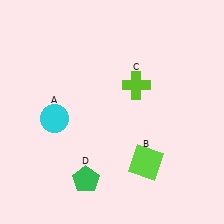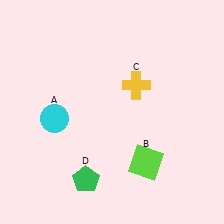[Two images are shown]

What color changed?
The cross (C) changed from lime in Image 1 to yellow in Image 2.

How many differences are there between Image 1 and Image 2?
There is 1 difference between the two images.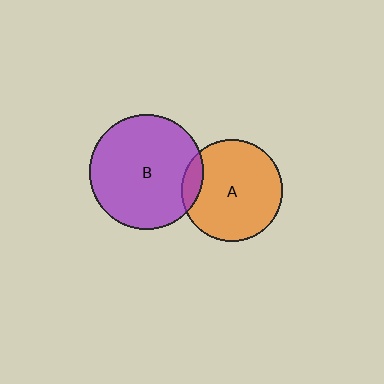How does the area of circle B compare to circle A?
Approximately 1.3 times.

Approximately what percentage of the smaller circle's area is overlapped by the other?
Approximately 10%.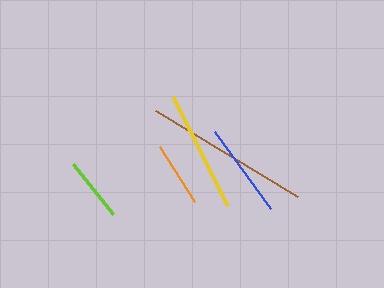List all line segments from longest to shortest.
From longest to shortest: brown, yellow, blue, orange, lime.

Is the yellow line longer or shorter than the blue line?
The yellow line is longer than the blue line.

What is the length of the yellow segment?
The yellow segment is approximately 122 pixels long.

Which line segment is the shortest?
The lime line is the shortest at approximately 64 pixels.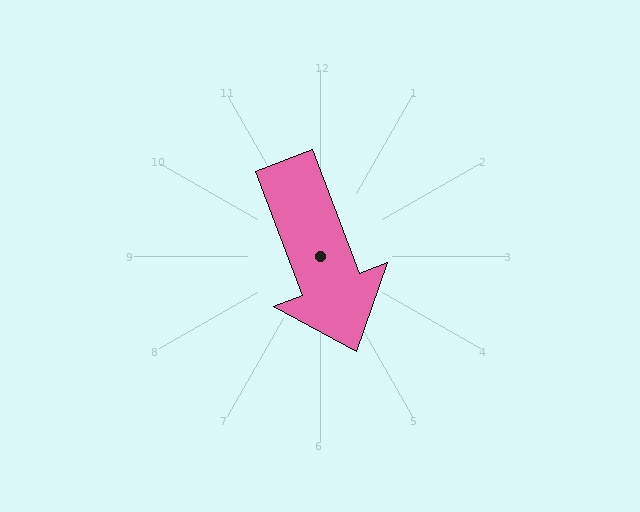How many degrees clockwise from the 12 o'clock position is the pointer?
Approximately 159 degrees.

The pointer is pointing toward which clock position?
Roughly 5 o'clock.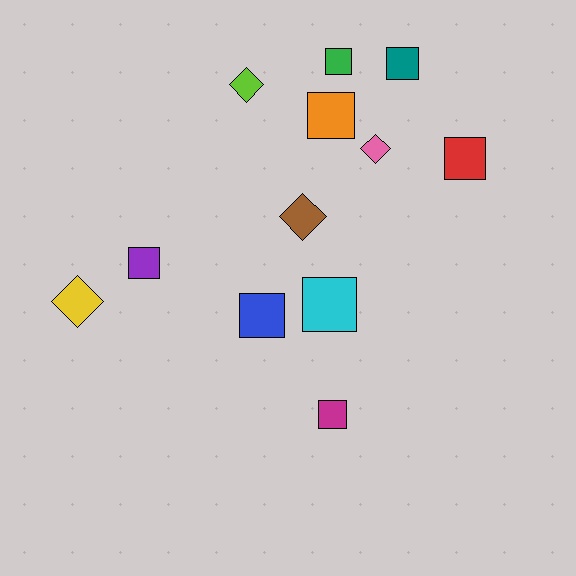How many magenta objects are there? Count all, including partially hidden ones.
There is 1 magenta object.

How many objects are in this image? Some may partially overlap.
There are 12 objects.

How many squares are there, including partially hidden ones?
There are 8 squares.